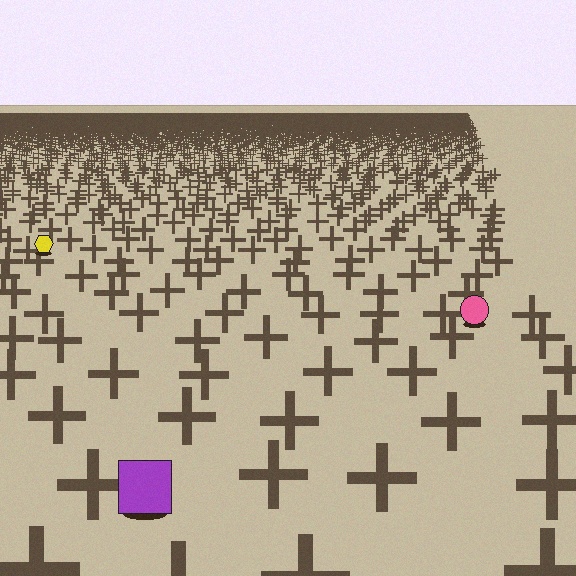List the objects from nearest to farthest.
From nearest to farthest: the purple square, the pink circle, the yellow hexagon.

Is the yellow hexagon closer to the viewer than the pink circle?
No. The pink circle is closer — you can tell from the texture gradient: the ground texture is coarser near it.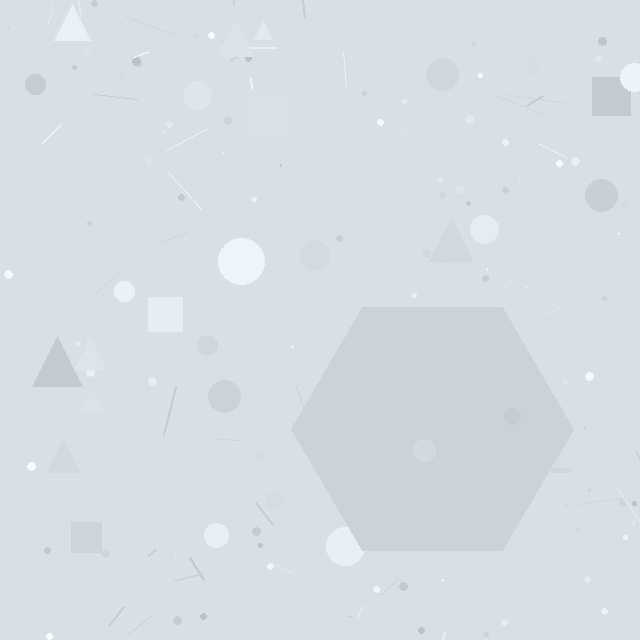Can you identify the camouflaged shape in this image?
The camouflaged shape is a hexagon.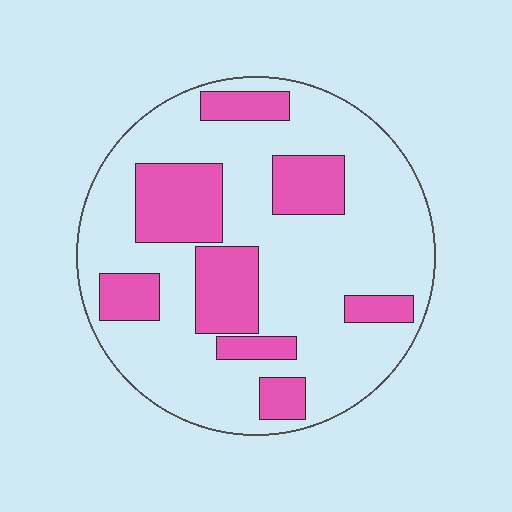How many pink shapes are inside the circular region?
8.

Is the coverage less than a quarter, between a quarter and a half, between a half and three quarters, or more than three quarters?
Between a quarter and a half.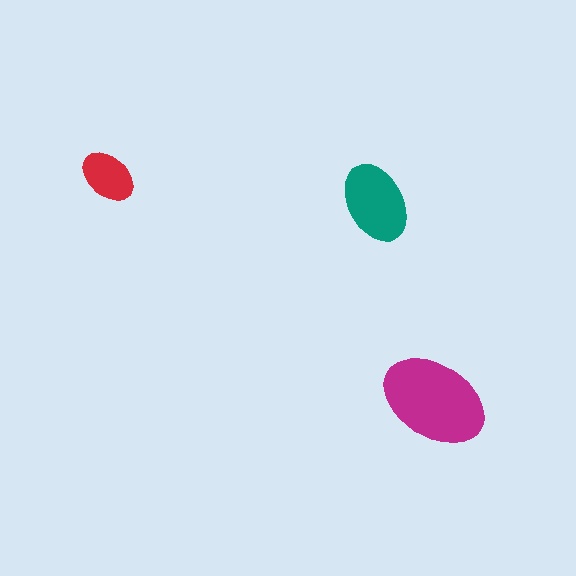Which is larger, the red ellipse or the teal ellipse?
The teal one.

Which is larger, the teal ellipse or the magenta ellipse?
The magenta one.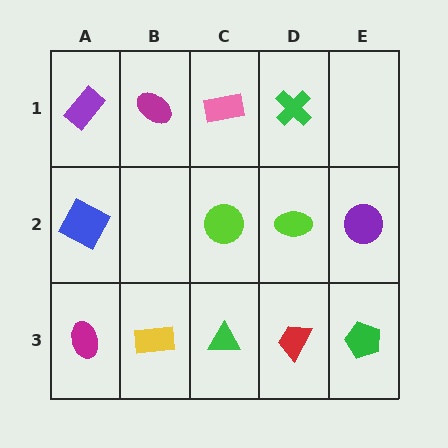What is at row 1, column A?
A purple rectangle.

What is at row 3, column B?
A yellow rectangle.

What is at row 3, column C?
A green triangle.